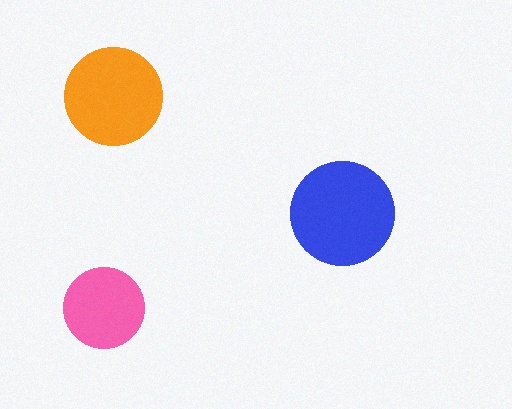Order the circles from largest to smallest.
the blue one, the orange one, the pink one.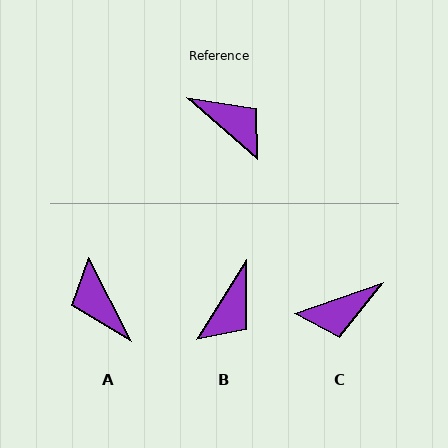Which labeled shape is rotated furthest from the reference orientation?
A, about 158 degrees away.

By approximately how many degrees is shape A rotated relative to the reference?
Approximately 158 degrees counter-clockwise.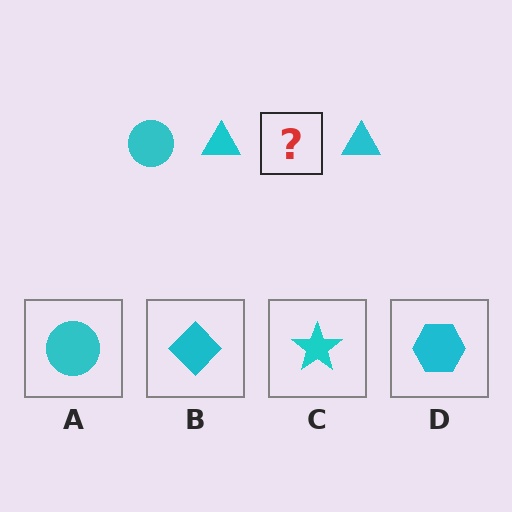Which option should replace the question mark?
Option A.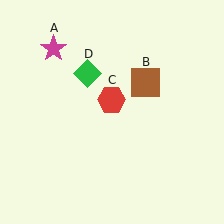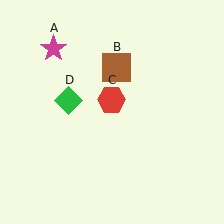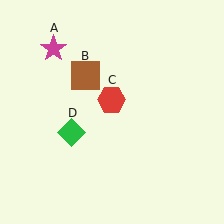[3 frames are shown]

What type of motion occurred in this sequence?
The brown square (object B), green diamond (object D) rotated counterclockwise around the center of the scene.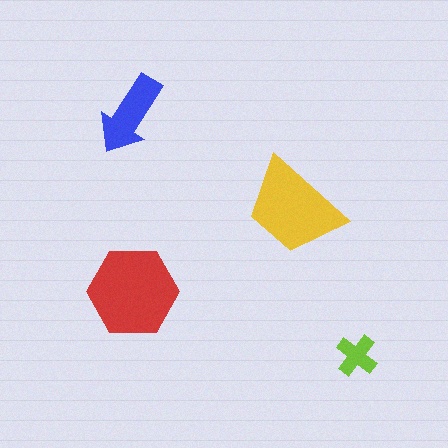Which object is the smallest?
The lime cross.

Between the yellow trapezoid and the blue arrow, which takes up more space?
The yellow trapezoid.